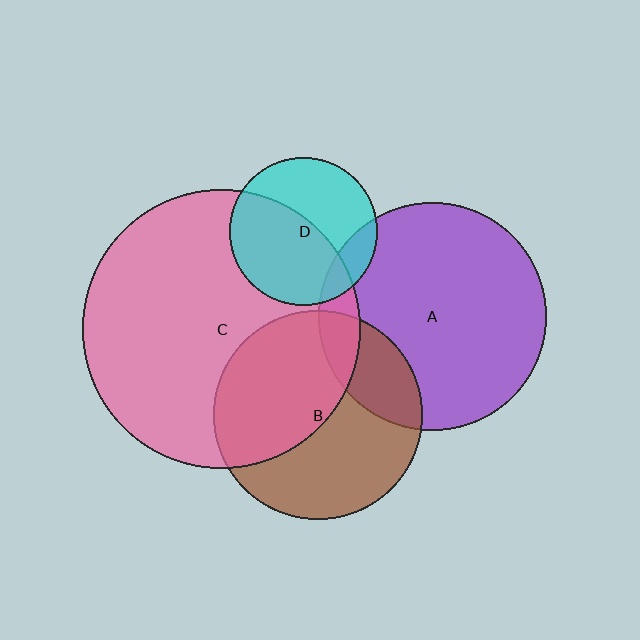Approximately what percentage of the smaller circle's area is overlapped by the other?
Approximately 55%.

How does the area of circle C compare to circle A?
Approximately 1.5 times.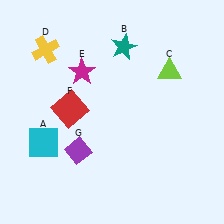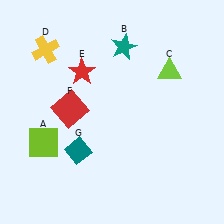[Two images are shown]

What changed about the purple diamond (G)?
In Image 1, G is purple. In Image 2, it changed to teal.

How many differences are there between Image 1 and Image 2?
There are 3 differences between the two images.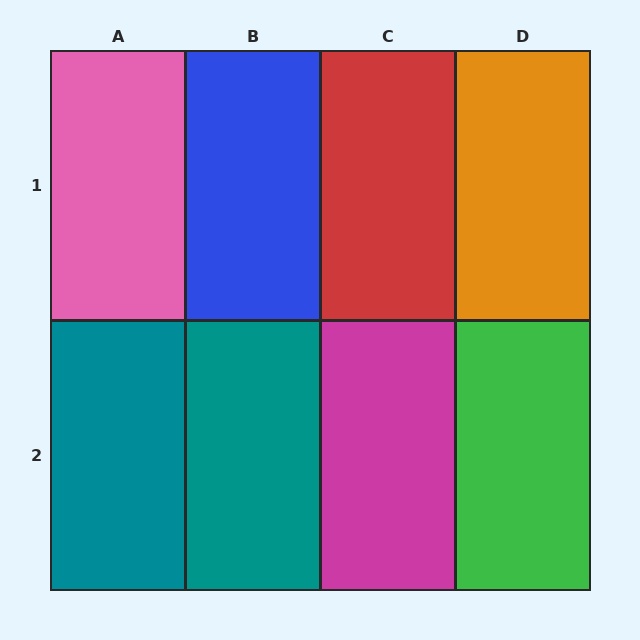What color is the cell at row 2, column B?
Teal.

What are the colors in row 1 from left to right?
Pink, blue, red, orange.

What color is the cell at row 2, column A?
Teal.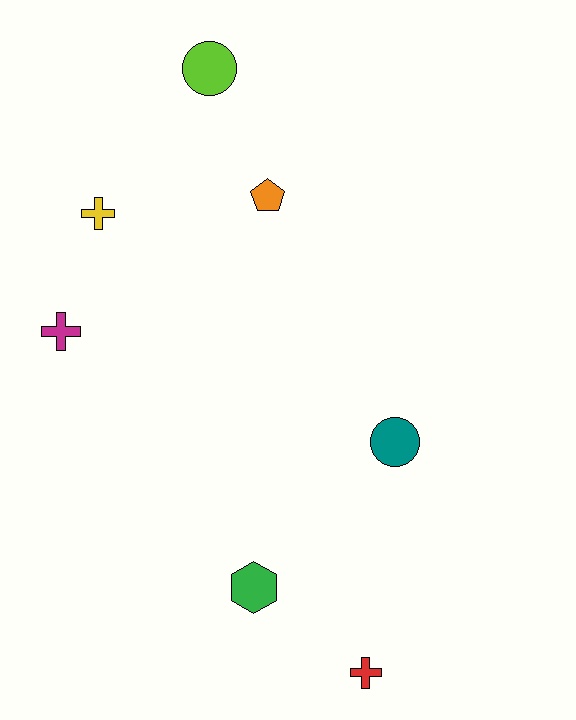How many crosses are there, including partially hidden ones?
There are 3 crosses.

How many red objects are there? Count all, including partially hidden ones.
There is 1 red object.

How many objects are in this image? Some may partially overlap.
There are 7 objects.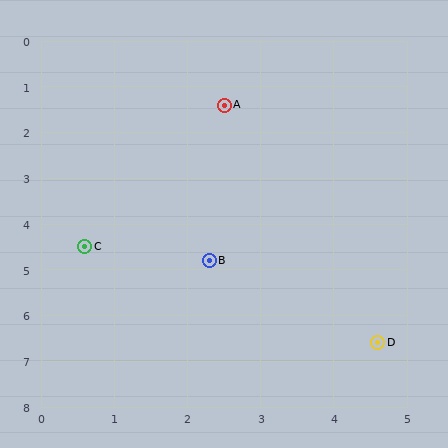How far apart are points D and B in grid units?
Points D and B are about 2.9 grid units apart.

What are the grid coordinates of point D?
Point D is at approximately (4.6, 6.6).